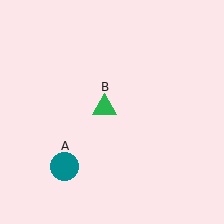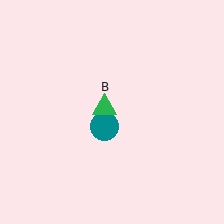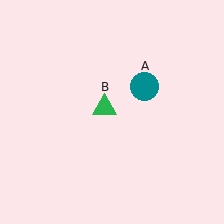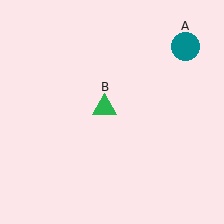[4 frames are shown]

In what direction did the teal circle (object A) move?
The teal circle (object A) moved up and to the right.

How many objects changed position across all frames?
1 object changed position: teal circle (object A).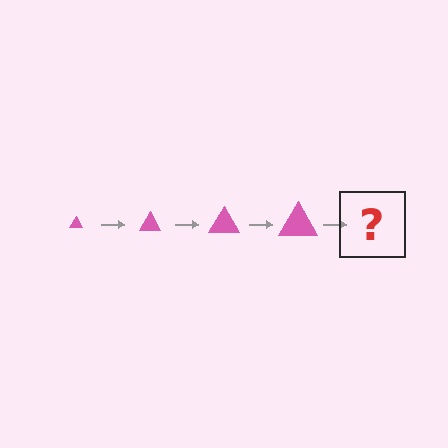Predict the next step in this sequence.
The next step is a pink triangle, larger than the previous one.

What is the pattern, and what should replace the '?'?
The pattern is that the triangle gets progressively larger each step. The '?' should be a pink triangle, larger than the previous one.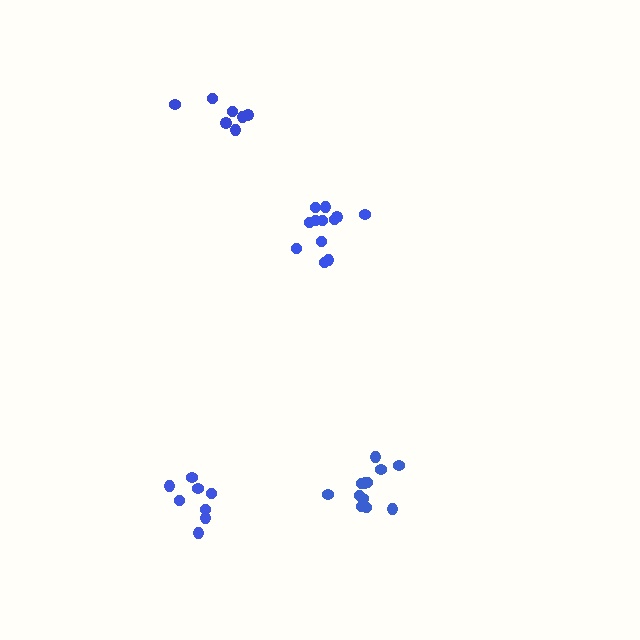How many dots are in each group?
Group 1: 12 dots, Group 2: 7 dots, Group 3: 8 dots, Group 4: 12 dots (39 total).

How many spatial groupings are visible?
There are 4 spatial groupings.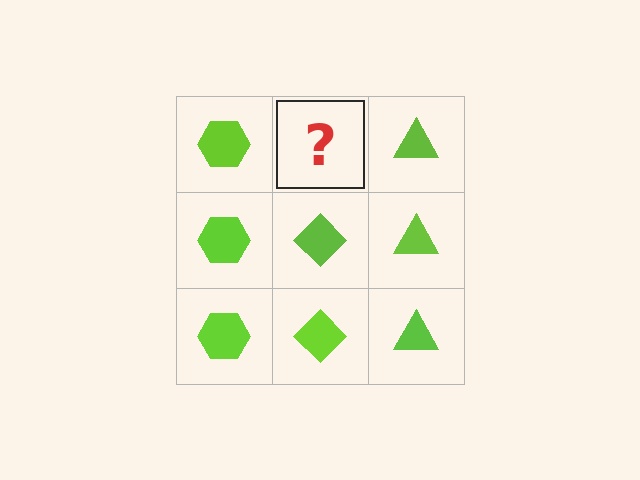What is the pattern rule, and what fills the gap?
The rule is that each column has a consistent shape. The gap should be filled with a lime diamond.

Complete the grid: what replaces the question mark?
The question mark should be replaced with a lime diamond.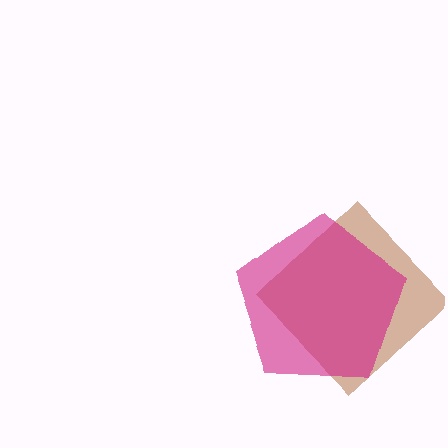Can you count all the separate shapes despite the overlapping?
Yes, there are 2 separate shapes.